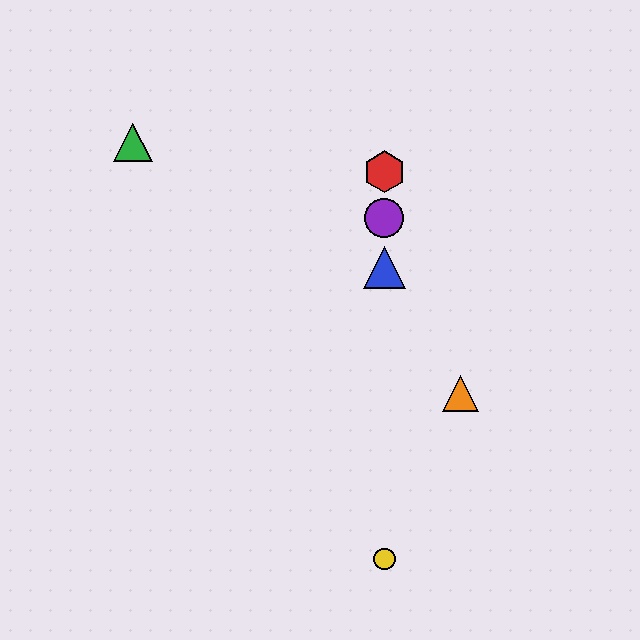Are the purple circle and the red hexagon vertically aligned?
Yes, both are at x≈384.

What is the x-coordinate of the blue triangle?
The blue triangle is at x≈384.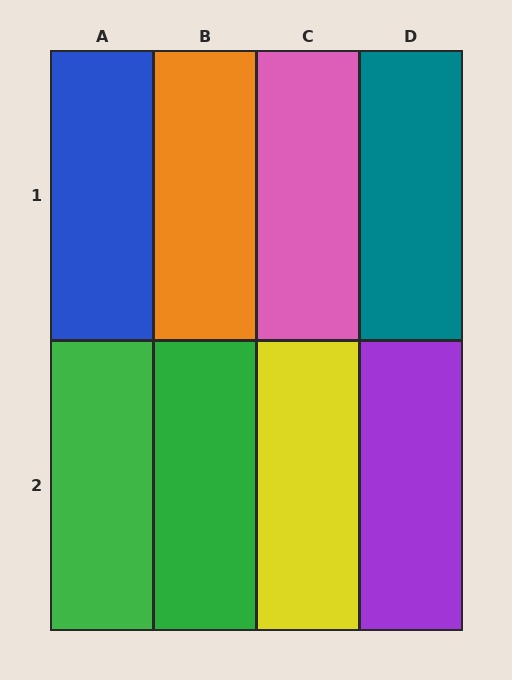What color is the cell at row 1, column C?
Pink.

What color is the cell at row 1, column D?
Teal.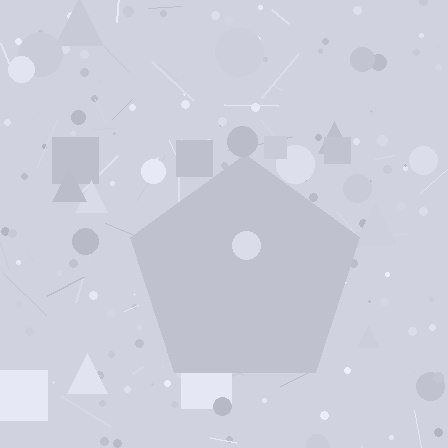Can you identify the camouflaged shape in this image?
The camouflaged shape is a pentagon.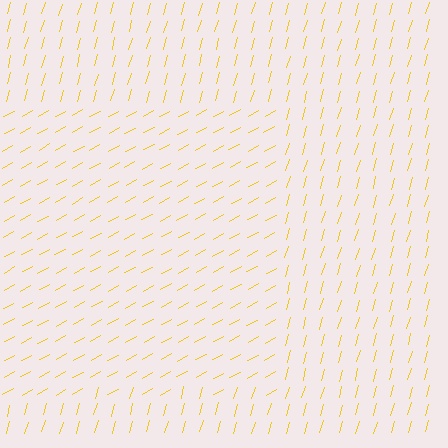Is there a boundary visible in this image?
Yes, there is a texture boundary formed by a change in line orientation.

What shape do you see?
I see a rectangle.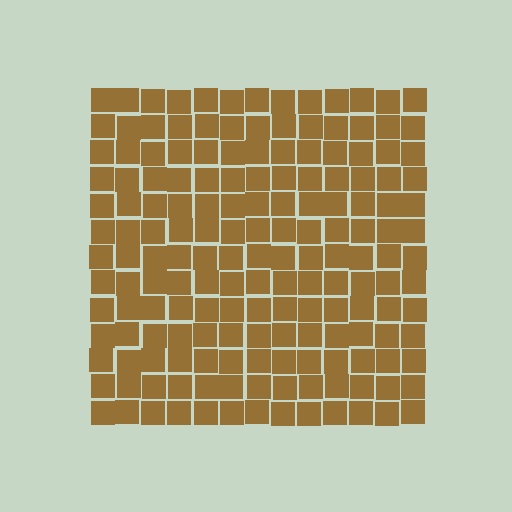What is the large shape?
The large shape is a square.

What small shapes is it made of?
It is made of small squares.